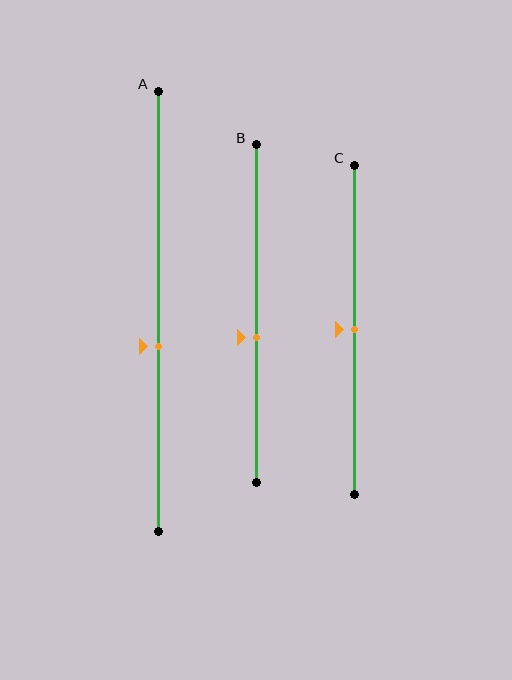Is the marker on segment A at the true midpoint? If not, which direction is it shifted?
No, the marker on segment A is shifted downward by about 8% of the segment length.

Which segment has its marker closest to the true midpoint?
Segment C has its marker closest to the true midpoint.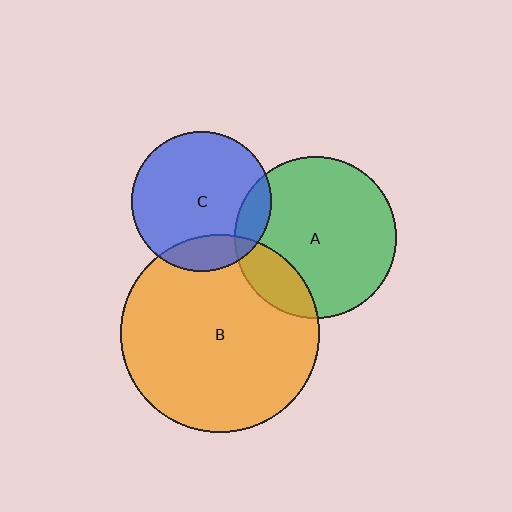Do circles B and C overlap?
Yes.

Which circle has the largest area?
Circle B (orange).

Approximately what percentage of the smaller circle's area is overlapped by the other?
Approximately 15%.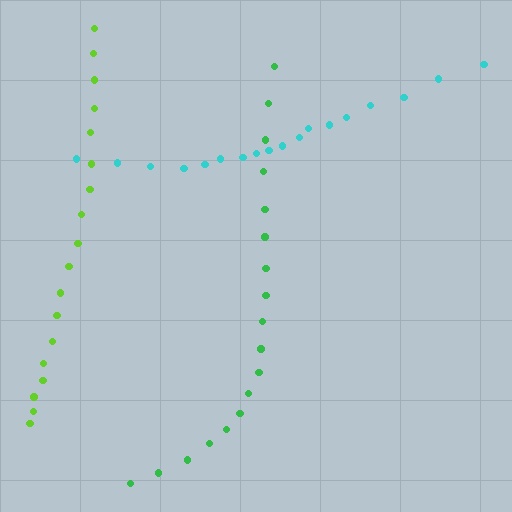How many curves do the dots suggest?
There are 3 distinct paths.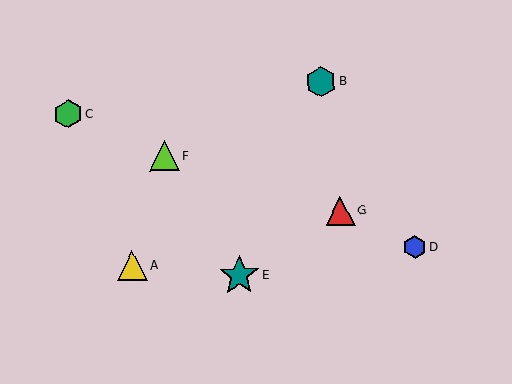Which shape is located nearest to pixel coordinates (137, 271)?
The yellow triangle (labeled A) at (132, 266) is nearest to that location.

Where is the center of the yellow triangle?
The center of the yellow triangle is at (132, 266).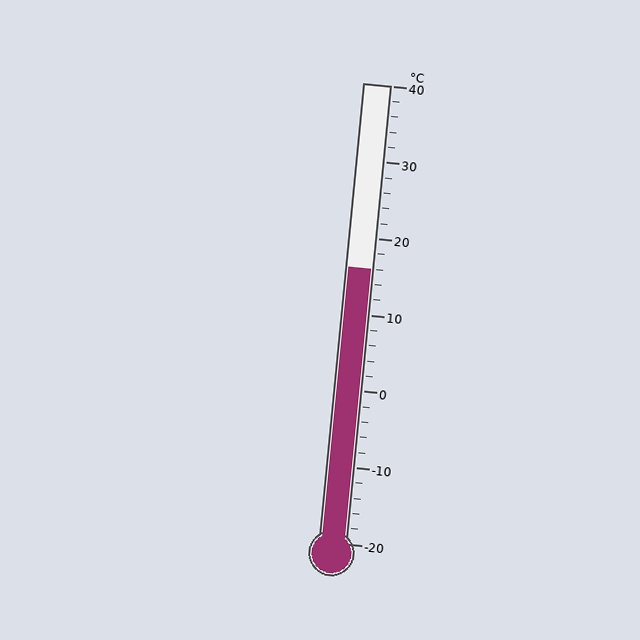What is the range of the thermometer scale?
The thermometer scale ranges from -20°C to 40°C.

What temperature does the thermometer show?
The thermometer shows approximately 16°C.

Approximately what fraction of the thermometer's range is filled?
The thermometer is filled to approximately 60% of its range.